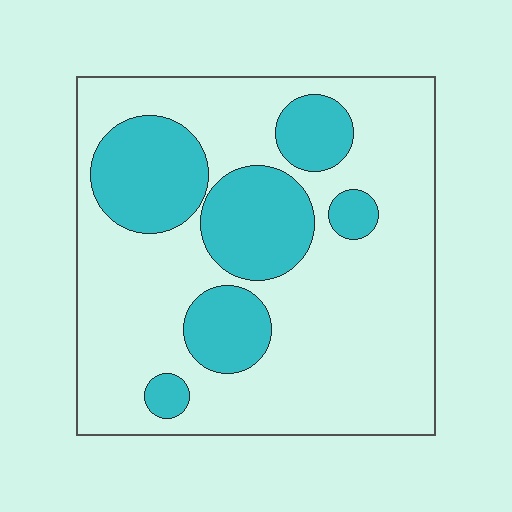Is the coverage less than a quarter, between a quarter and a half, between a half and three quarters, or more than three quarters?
Between a quarter and a half.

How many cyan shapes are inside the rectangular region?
6.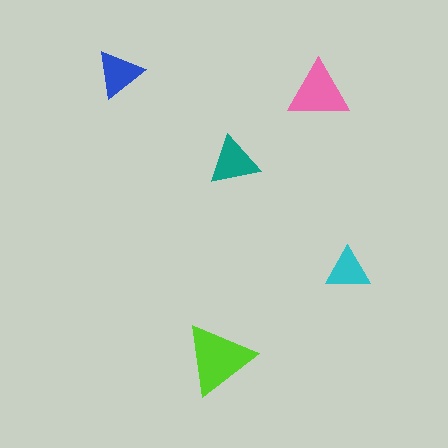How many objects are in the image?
There are 5 objects in the image.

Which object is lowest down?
The lime triangle is bottommost.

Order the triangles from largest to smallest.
the lime one, the pink one, the teal one, the blue one, the cyan one.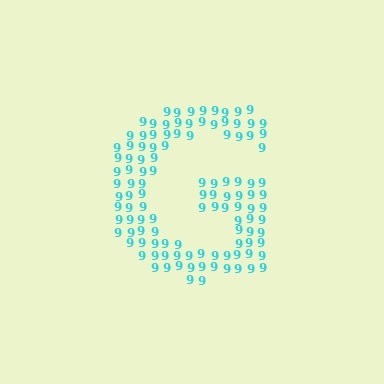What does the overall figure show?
The overall figure shows the letter G.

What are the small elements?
The small elements are digit 9's.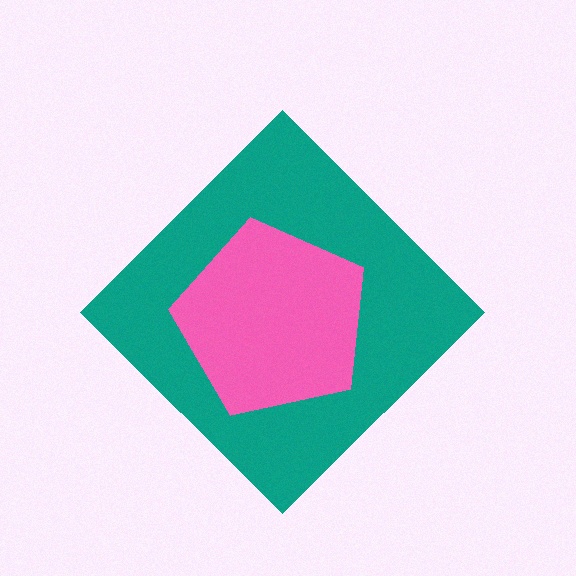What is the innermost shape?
The pink pentagon.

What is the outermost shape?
The teal diamond.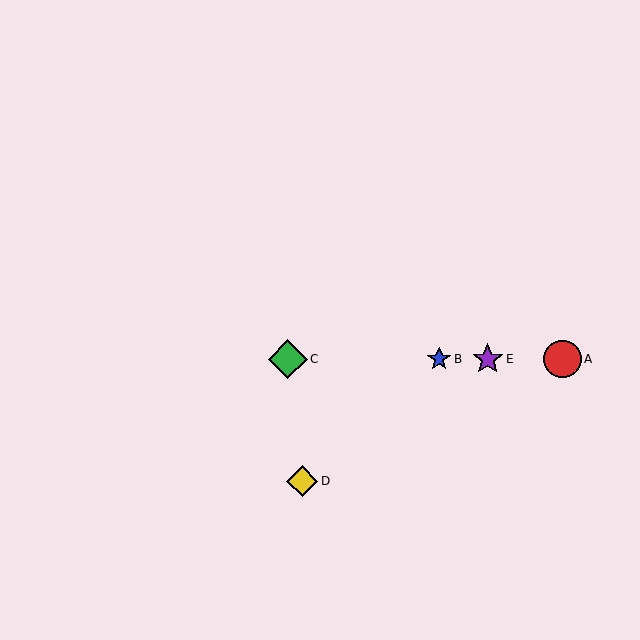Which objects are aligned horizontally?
Objects A, B, C, E are aligned horizontally.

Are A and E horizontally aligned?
Yes, both are at y≈359.